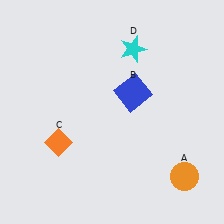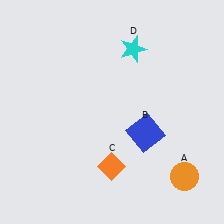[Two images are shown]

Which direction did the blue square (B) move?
The blue square (B) moved down.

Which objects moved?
The objects that moved are: the blue square (B), the orange diamond (C).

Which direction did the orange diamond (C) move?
The orange diamond (C) moved right.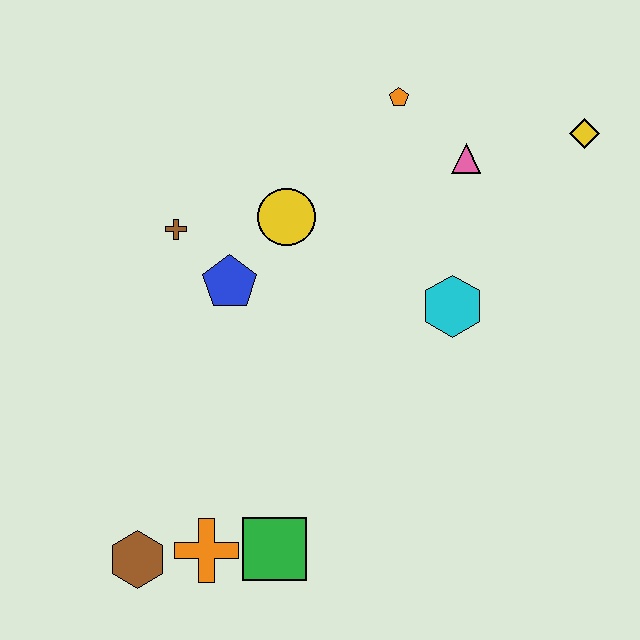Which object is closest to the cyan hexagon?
The pink triangle is closest to the cyan hexagon.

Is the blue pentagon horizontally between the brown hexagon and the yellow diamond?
Yes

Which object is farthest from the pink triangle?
The brown hexagon is farthest from the pink triangle.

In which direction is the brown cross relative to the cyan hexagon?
The brown cross is to the left of the cyan hexagon.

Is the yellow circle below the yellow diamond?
Yes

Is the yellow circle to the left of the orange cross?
No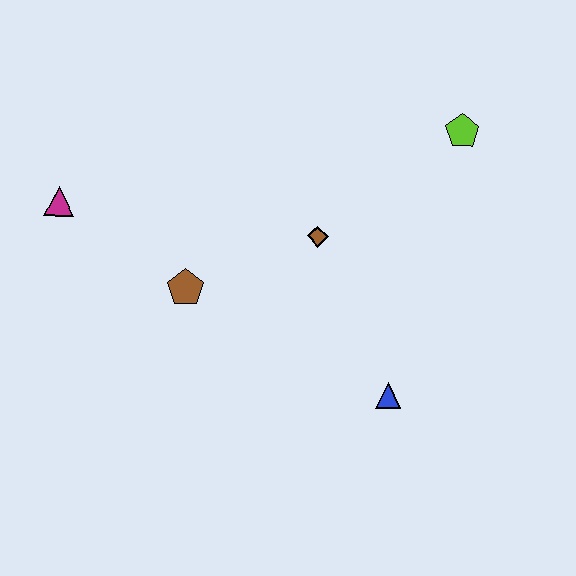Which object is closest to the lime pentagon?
The brown diamond is closest to the lime pentagon.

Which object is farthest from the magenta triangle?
The lime pentagon is farthest from the magenta triangle.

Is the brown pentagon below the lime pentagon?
Yes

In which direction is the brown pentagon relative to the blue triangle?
The brown pentagon is to the left of the blue triangle.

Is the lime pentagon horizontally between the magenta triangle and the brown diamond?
No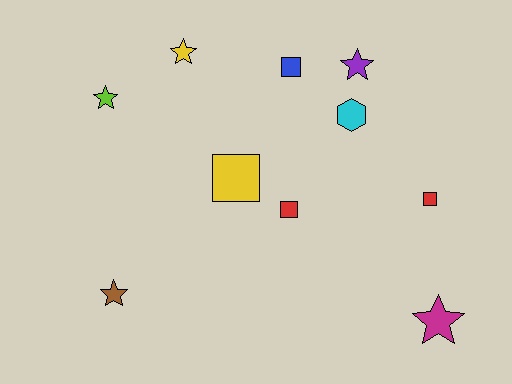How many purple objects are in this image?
There is 1 purple object.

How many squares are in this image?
There are 4 squares.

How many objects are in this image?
There are 10 objects.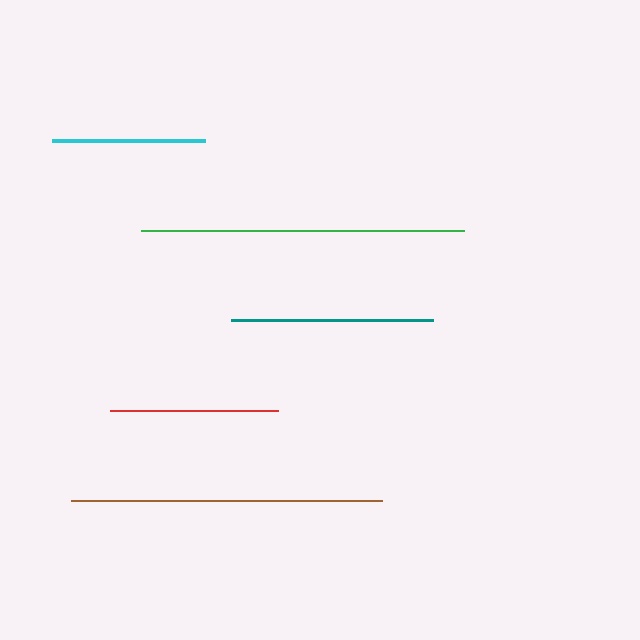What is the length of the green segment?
The green segment is approximately 322 pixels long.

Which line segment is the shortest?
The cyan line is the shortest at approximately 153 pixels.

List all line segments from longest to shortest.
From longest to shortest: green, brown, teal, red, cyan.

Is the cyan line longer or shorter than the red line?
The red line is longer than the cyan line.